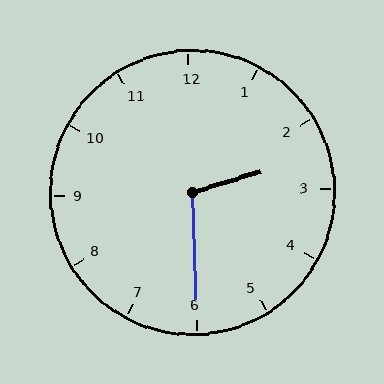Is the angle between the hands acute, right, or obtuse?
It is obtuse.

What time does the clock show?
2:30.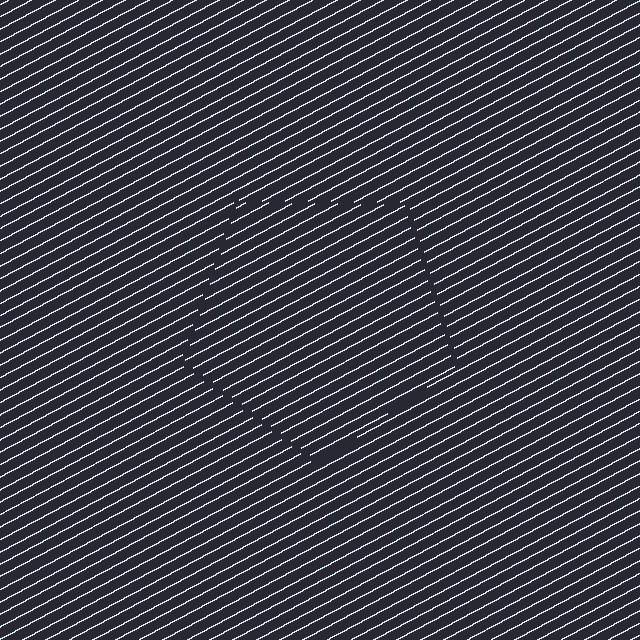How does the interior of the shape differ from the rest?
The interior of the shape contains the same grating, shifted by half a period — the contour is defined by the phase discontinuity where line-ends from the inner and outer gratings abut.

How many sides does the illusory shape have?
5 sides — the line-ends trace a pentagon.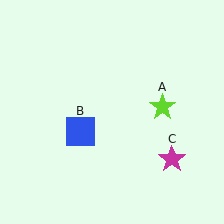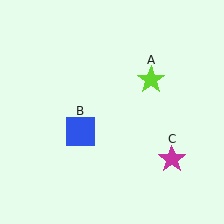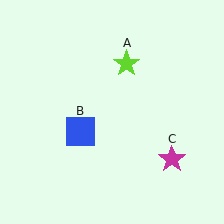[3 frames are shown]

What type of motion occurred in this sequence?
The lime star (object A) rotated counterclockwise around the center of the scene.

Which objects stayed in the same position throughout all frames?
Blue square (object B) and magenta star (object C) remained stationary.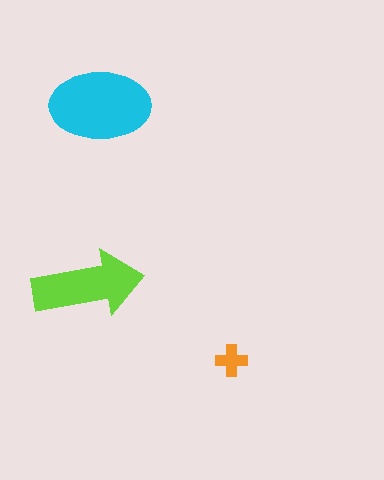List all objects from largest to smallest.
The cyan ellipse, the lime arrow, the orange cross.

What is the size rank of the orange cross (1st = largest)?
3rd.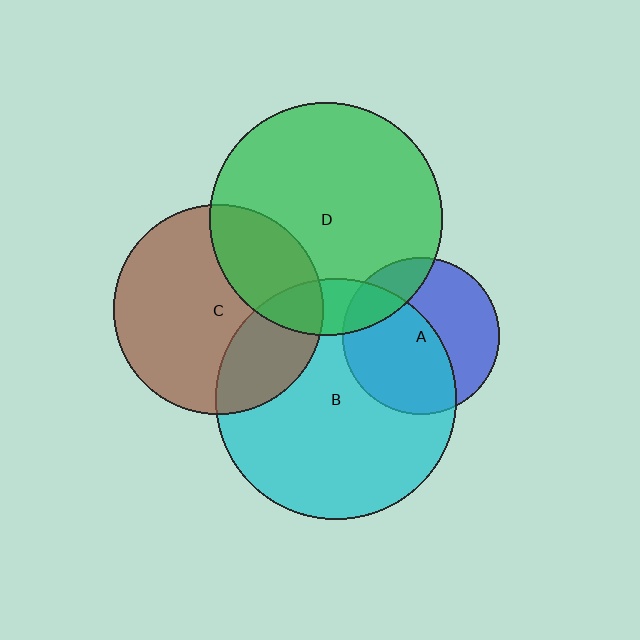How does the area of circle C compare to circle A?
Approximately 1.8 times.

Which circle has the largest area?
Circle B (cyan).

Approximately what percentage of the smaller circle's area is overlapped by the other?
Approximately 25%.